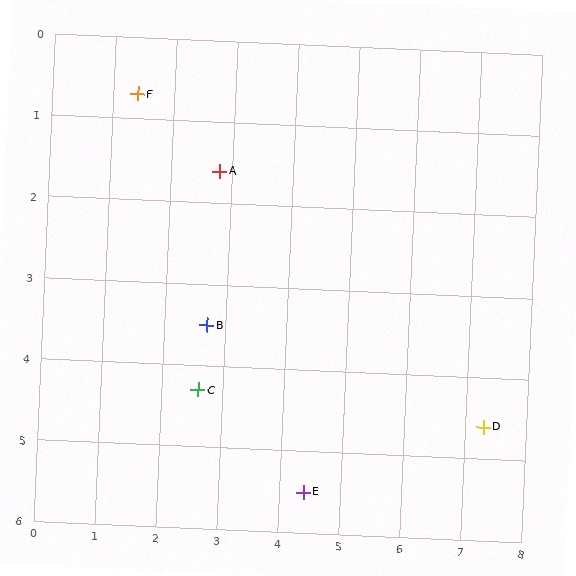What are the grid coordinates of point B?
Point B is at approximately (2.7, 3.5).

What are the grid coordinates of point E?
Point E is at approximately (4.4, 5.5).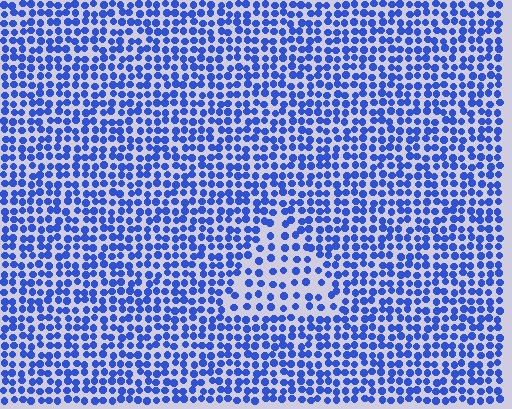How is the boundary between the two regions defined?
The boundary is defined by a change in element density (approximately 1.8x ratio). All elements are the same color, size, and shape.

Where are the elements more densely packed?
The elements are more densely packed outside the triangle boundary.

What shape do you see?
I see a triangle.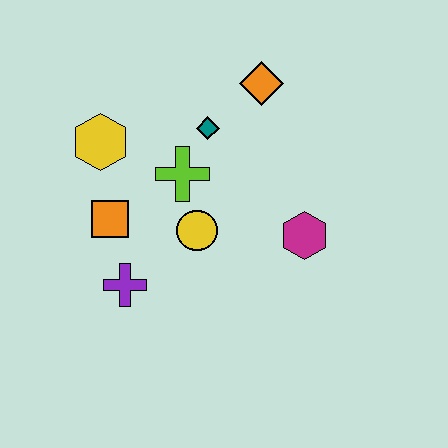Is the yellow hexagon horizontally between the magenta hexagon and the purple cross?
No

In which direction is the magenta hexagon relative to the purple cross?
The magenta hexagon is to the right of the purple cross.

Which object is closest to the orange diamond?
The teal diamond is closest to the orange diamond.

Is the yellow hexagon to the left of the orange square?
Yes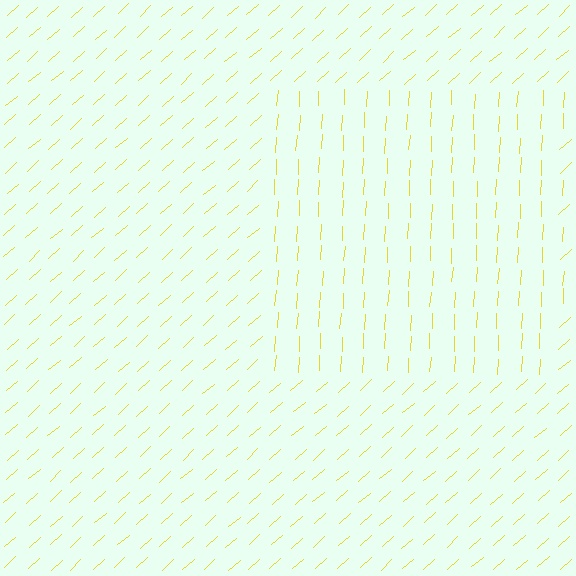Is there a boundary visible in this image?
Yes, there is a texture boundary formed by a change in line orientation.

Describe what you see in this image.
The image is filled with small yellow line segments. A rectangle region in the image has lines oriented differently from the surrounding lines, creating a visible texture boundary.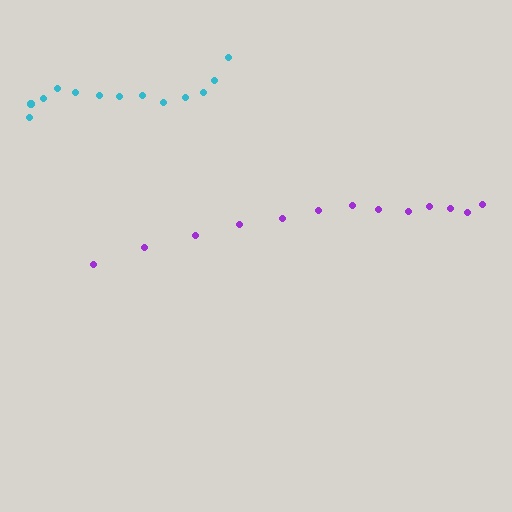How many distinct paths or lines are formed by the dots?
There are 2 distinct paths.